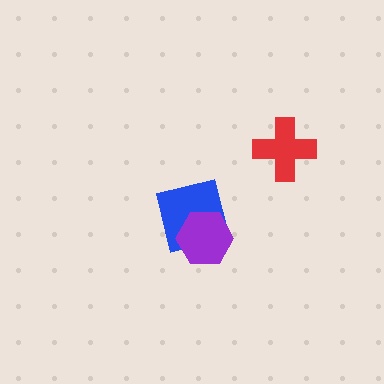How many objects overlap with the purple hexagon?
1 object overlaps with the purple hexagon.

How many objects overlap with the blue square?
1 object overlaps with the blue square.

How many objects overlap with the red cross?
0 objects overlap with the red cross.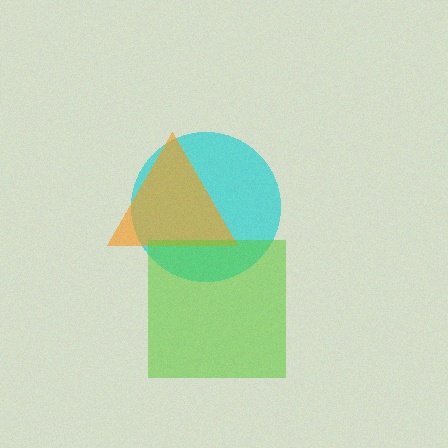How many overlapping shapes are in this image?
There are 3 overlapping shapes in the image.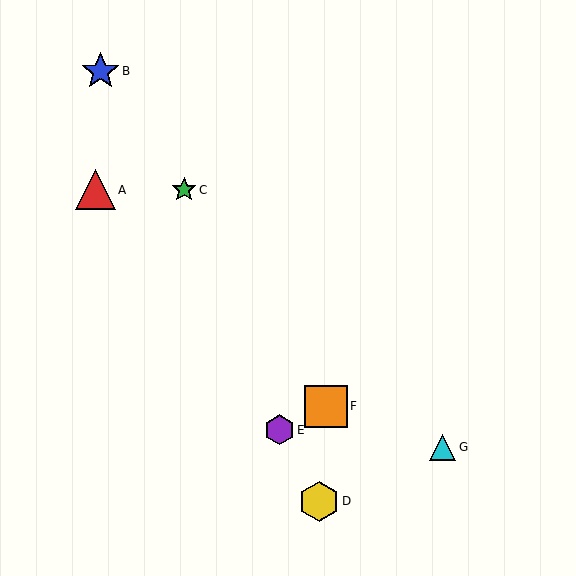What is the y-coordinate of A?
Object A is at y≈190.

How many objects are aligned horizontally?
2 objects (A, C) are aligned horizontally.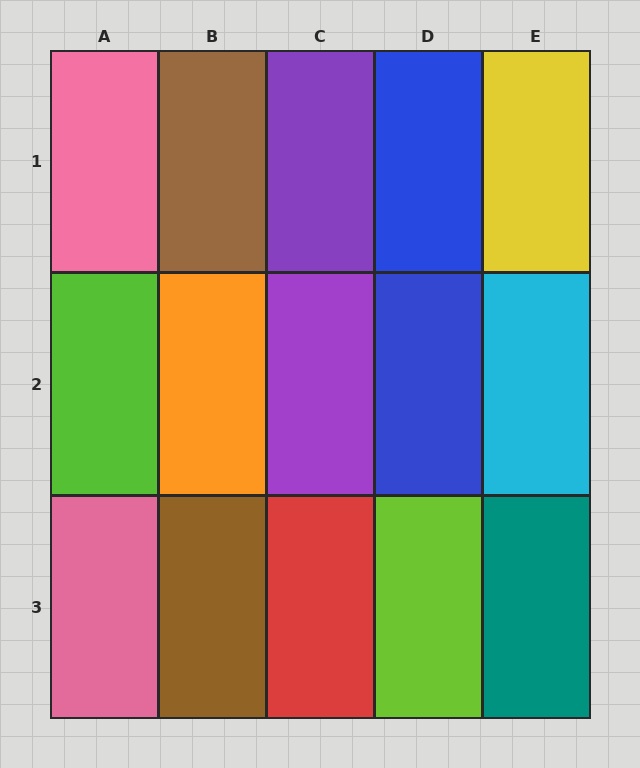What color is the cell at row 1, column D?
Blue.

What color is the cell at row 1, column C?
Purple.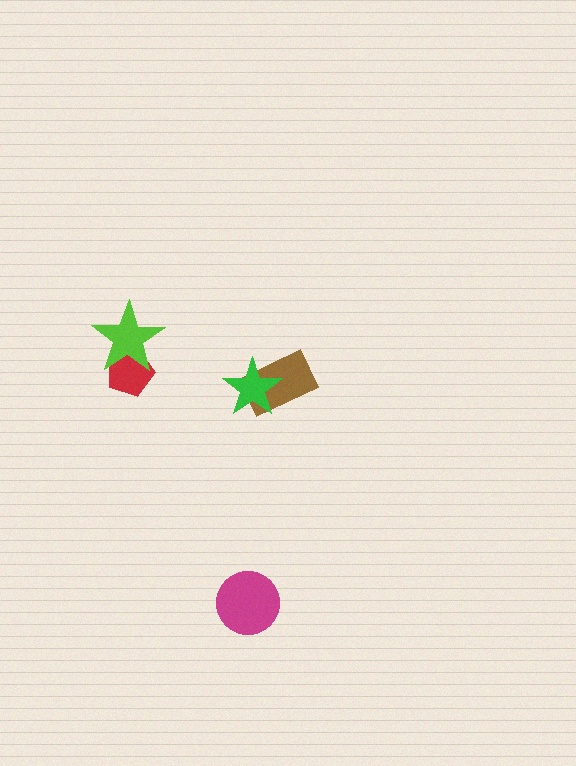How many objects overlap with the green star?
1 object overlaps with the green star.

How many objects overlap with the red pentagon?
1 object overlaps with the red pentagon.